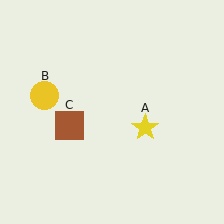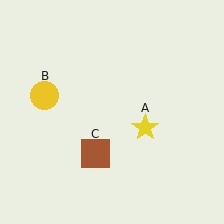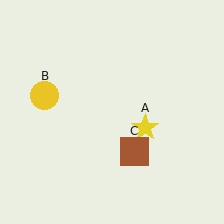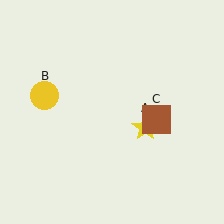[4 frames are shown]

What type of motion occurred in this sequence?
The brown square (object C) rotated counterclockwise around the center of the scene.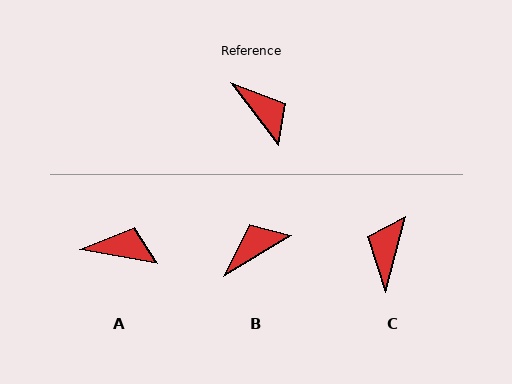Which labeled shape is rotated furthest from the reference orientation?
C, about 128 degrees away.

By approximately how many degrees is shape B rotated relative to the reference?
Approximately 84 degrees counter-clockwise.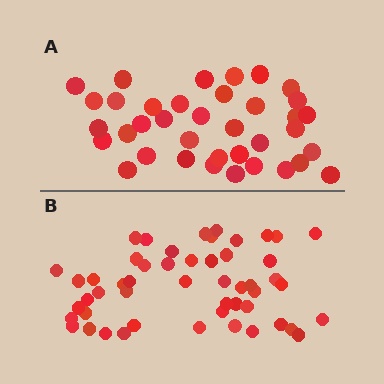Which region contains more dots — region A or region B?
Region B (the bottom region) has more dots.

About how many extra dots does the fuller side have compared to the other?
Region B has approximately 15 more dots than region A.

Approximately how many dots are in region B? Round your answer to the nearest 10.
About 50 dots. (The exact count is 51, which rounds to 50.)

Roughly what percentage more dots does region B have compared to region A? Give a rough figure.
About 40% more.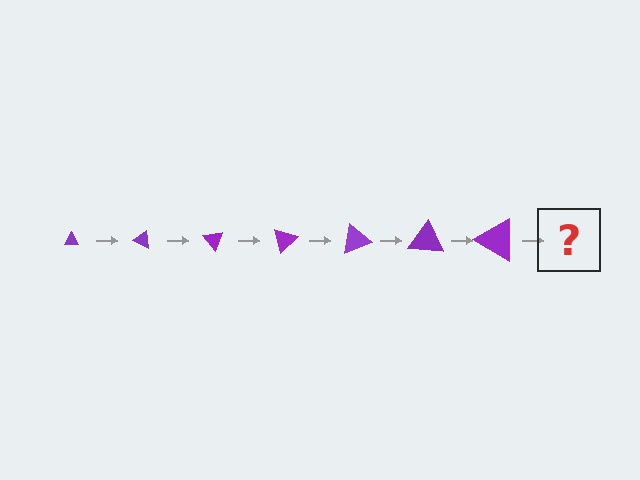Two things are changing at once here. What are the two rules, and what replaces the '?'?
The two rules are that the triangle grows larger each step and it rotates 25 degrees each step. The '?' should be a triangle, larger than the previous one and rotated 175 degrees from the start.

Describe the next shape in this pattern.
It should be a triangle, larger than the previous one and rotated 175 degrees from the start.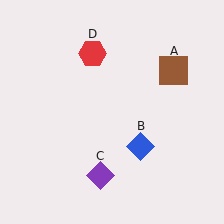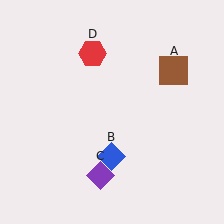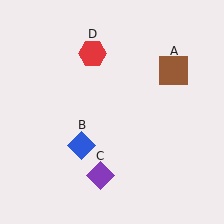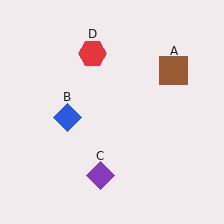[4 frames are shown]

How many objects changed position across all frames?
1 object changed position: blue diamond (object B).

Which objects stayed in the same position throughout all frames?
Brown square (object A) and purple diamond (object C) and red hexagon (object D) remained stationary.